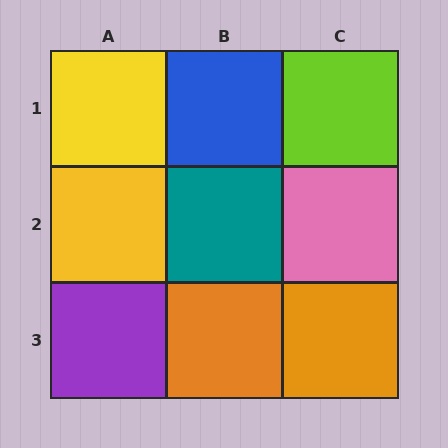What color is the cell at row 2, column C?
Pink.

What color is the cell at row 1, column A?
Yellow.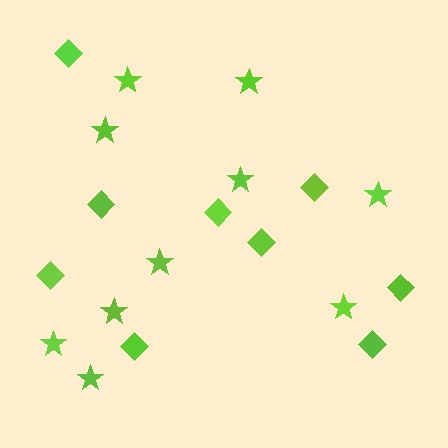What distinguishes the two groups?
There are 2 groups: one group of diamonds (9) and one group of stars (10).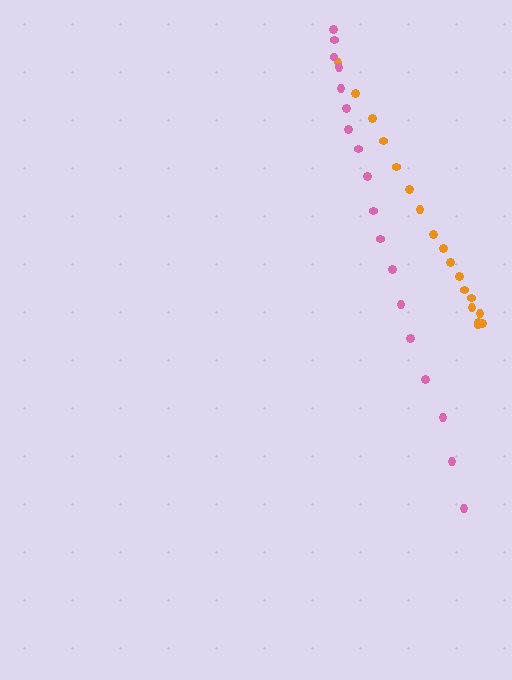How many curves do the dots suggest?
There are 2 distinct paths.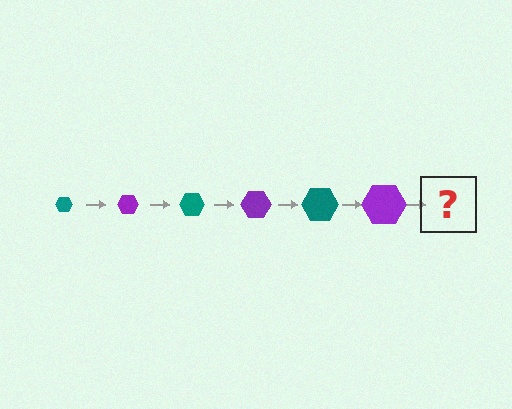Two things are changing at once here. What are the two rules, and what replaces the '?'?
The two rules are that the hexagon grows larger each step and the color cycles through teal and purple. The '?' should be a teal hexagon, larger than the previous one.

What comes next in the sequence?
The next element should be a teal hexagon, larger than the previous one.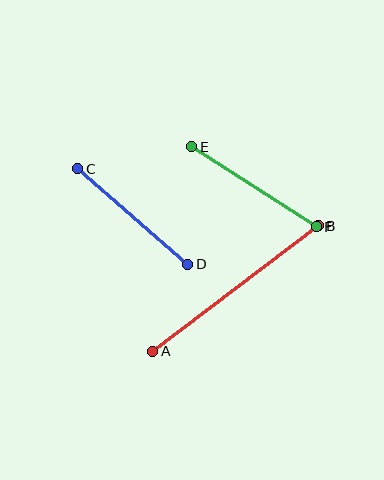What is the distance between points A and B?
The distance is approximately 208 pixels.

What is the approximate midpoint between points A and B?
The midpoint is at approximately (236, 289) pixels.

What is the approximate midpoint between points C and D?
The midpoint is at approximately (133, 217) pixels.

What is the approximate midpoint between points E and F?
The midpoint is at approximately (254, 187) pixels.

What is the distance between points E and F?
The distance is approximately 148 pixels.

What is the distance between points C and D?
The distance is approximately 146 pixels.